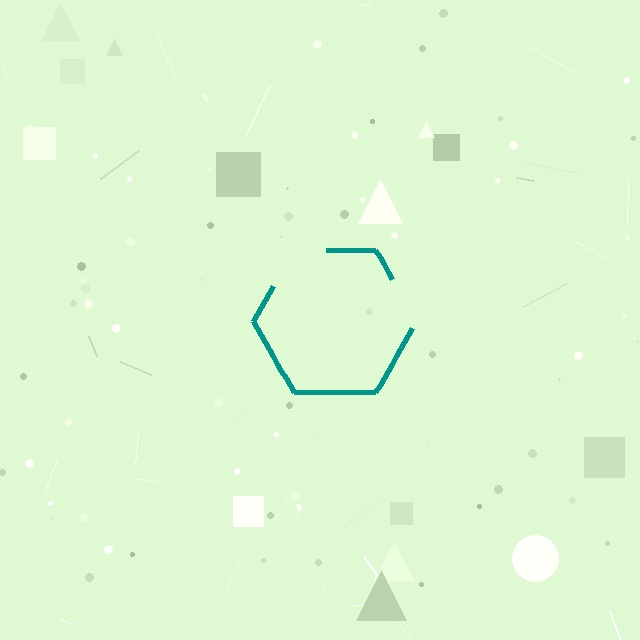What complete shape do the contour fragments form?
The contour fragments form a hexagon.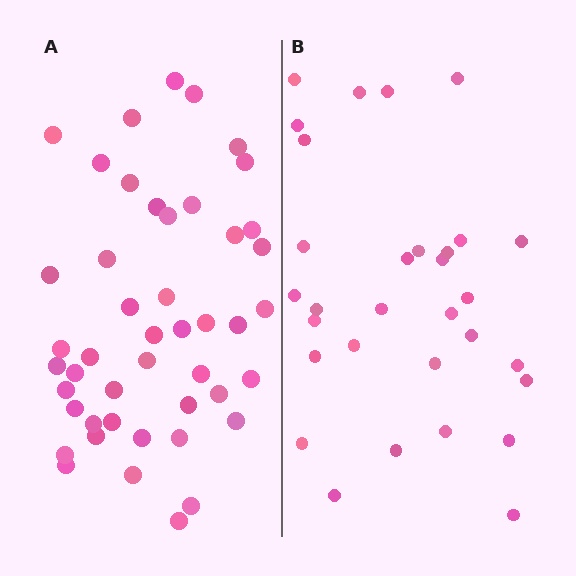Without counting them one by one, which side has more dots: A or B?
Region A (the left region) has more dots.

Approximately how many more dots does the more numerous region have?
Region A has approximately 15 more dots than region B.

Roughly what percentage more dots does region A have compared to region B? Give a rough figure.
About 50% more.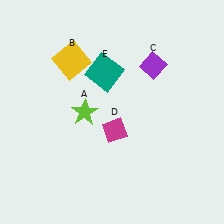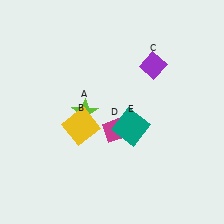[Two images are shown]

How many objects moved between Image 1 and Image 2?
2 objects moved between the two images.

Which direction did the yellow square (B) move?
The yellow square (B) moved down.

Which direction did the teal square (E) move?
The teal square (E) moved down.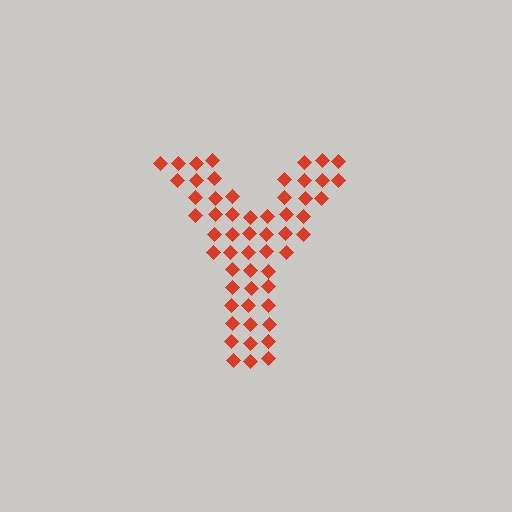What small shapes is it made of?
It is made of small diamonds.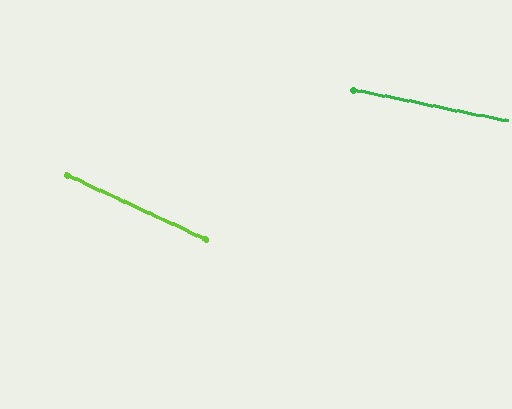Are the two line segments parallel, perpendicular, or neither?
Neither parallel nor perpendicular — they differ by about 14°.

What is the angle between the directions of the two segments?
Approximately 14 degrees.